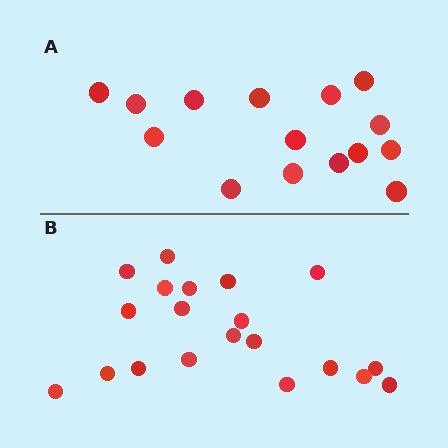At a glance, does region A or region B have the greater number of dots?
Region B (the bottom region) has more dots.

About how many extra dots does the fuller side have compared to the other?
Region B has about 5 more dots than region A.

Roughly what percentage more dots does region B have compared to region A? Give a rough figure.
About 35% more.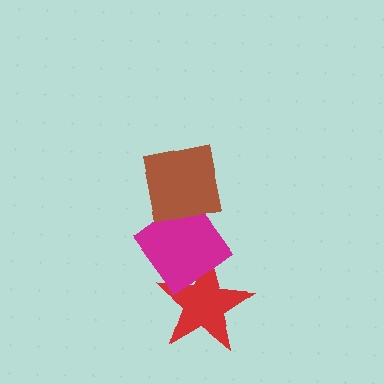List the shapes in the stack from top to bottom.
From top to bottom: the brown square, the magenta diamond, the red star.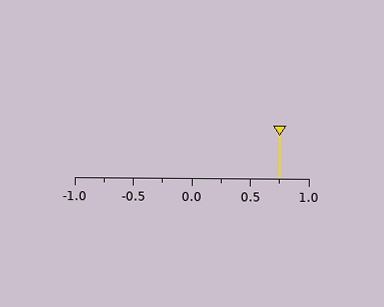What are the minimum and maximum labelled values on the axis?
The axis runs from -1.0 to 1.0.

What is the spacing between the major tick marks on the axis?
The major ticks are spaced 0.5 apart.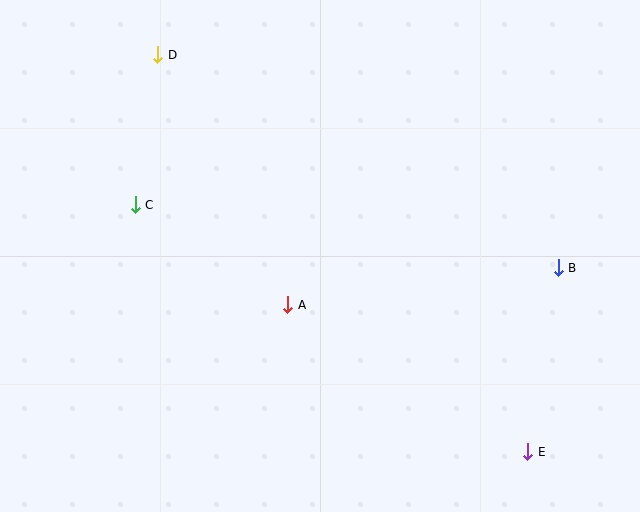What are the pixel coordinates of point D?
Point D is at (158, 55).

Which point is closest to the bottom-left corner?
Point C is closest to the bottom-left corner.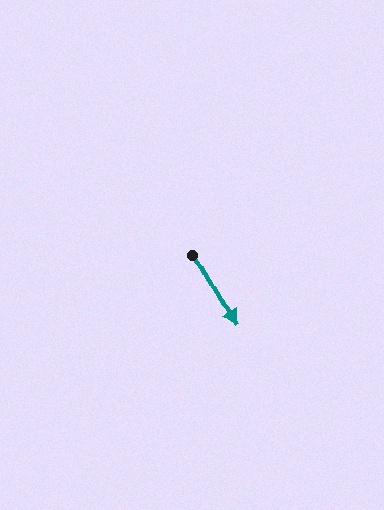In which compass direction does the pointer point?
Southeast.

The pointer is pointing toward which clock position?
Roughly 5 o'clock.